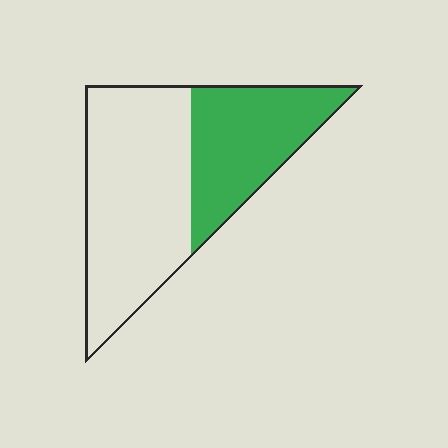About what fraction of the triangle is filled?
About three eighths (3/8).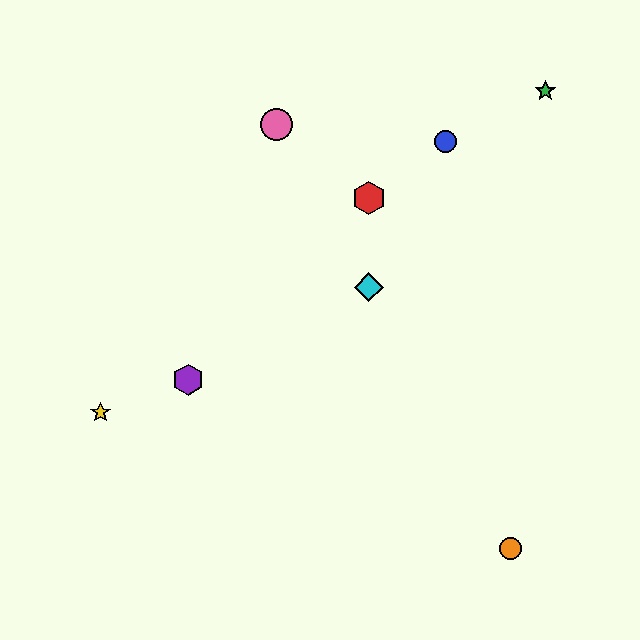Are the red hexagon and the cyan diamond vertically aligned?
Yes, both are at x≈369.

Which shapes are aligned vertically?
The red hexagon, the cyan diamond are aligned vertically.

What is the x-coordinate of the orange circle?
The orange circle is at x≈510.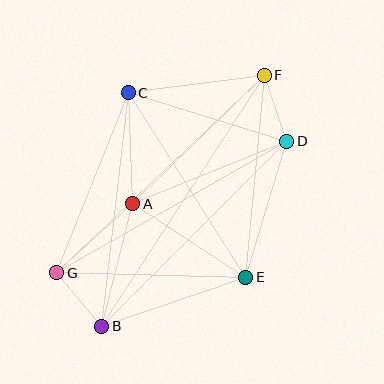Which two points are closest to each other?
Points B and G are closest to each other.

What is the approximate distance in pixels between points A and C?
The distance between A and C is approximately 111 pixels.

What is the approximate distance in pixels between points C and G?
The distance between C and G is approximately 194 pixels.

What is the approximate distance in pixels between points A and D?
The distance between A and D is approximately 166 pixels.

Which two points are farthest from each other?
Points B and F are farthest from each other.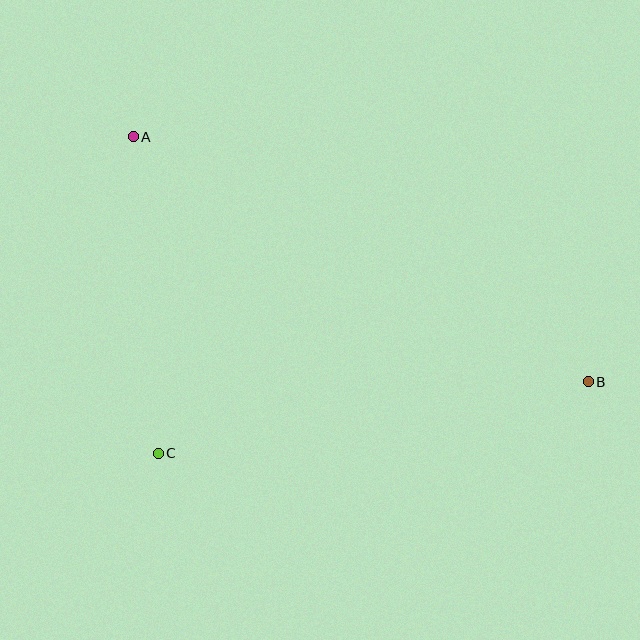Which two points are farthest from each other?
Points A and B are farthest from each other.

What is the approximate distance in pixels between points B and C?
The distance between B and C is approximately 436 pixels.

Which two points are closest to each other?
Points A and C are closest to each other.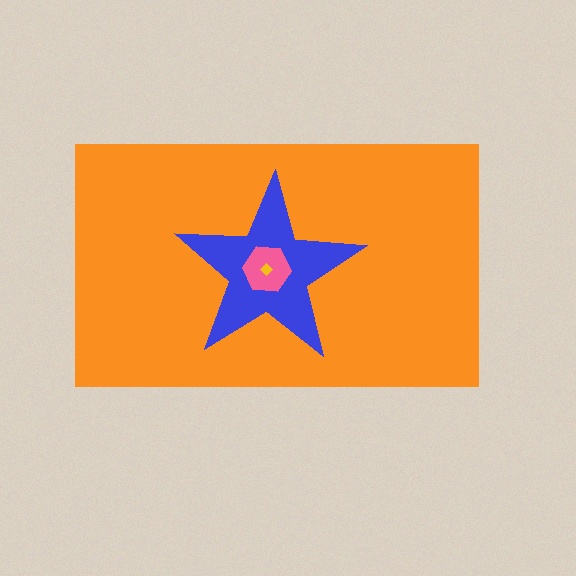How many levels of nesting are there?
4.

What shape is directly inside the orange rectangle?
The blue star.